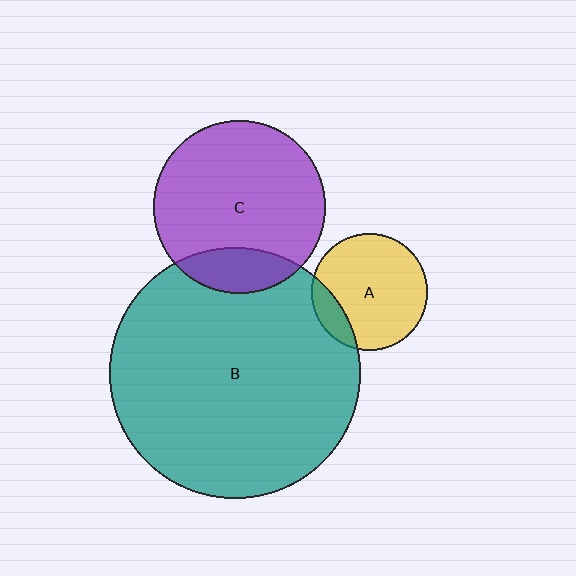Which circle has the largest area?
Circle B (teal).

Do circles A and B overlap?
Yes.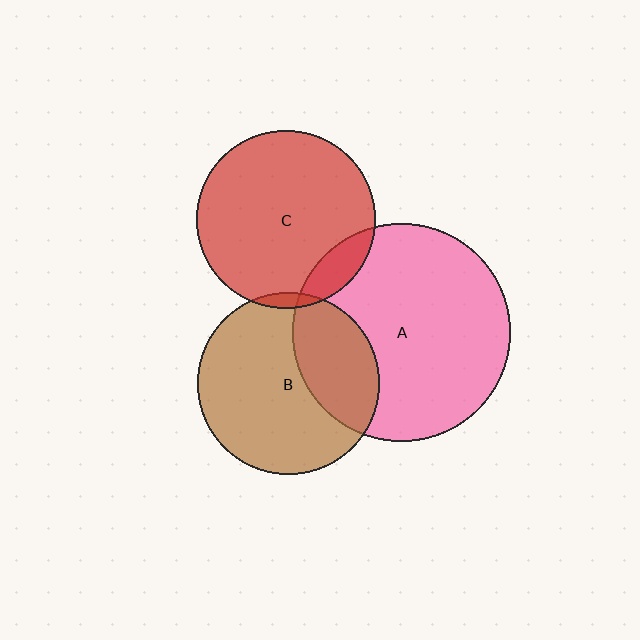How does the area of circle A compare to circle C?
Approximately 1.5 times.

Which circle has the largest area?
Circle A (pink).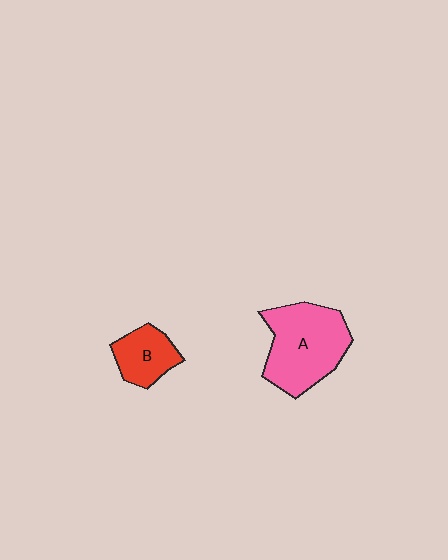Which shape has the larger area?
Shape A (pink).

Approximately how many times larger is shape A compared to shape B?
Approximately 2.0 times.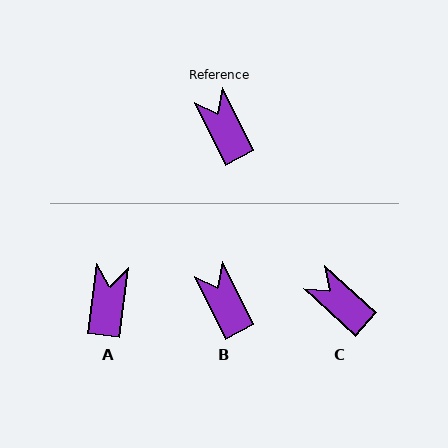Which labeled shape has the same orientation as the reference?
B.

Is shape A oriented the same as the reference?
No, it is off by about 34 degrees.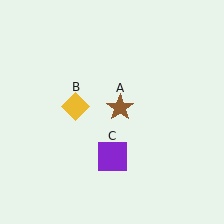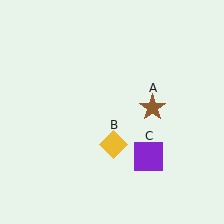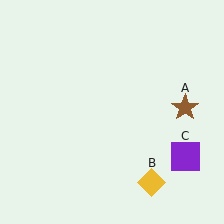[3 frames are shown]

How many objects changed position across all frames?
3 objects changed position: brown star (object A), yellow diamond (object B), purple square (object C).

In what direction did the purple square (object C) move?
The purple square (object C) moved right.